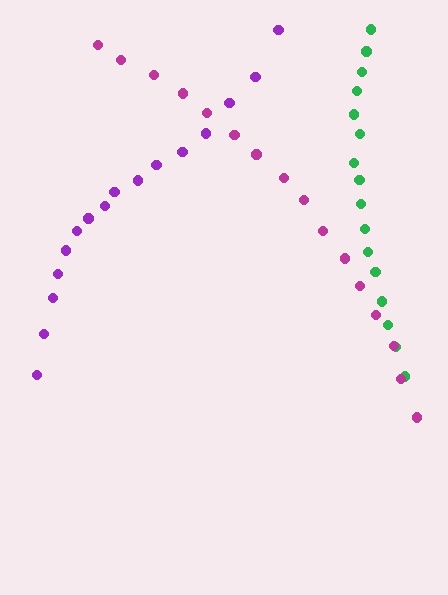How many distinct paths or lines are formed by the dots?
There are 3 distinct paths.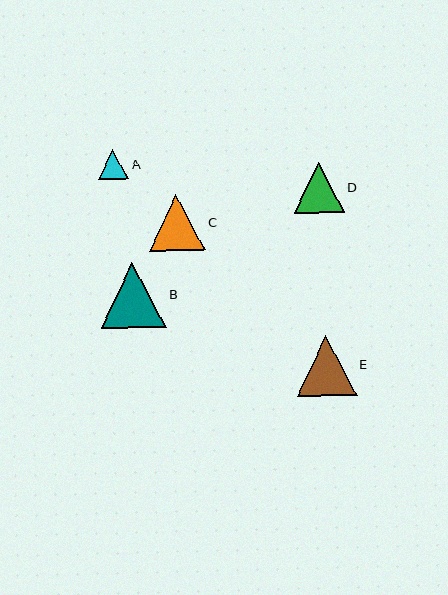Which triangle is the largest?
Triangle B is the largest with a size of approximately 65 pixels.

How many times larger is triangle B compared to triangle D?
Triangle B is approximately 1.3 times the size of triangle D.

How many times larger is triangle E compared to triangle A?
Triangle E is approximately 2.0 times the size of triangle A.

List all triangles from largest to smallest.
From largest to smallest: B, E, C, D, A.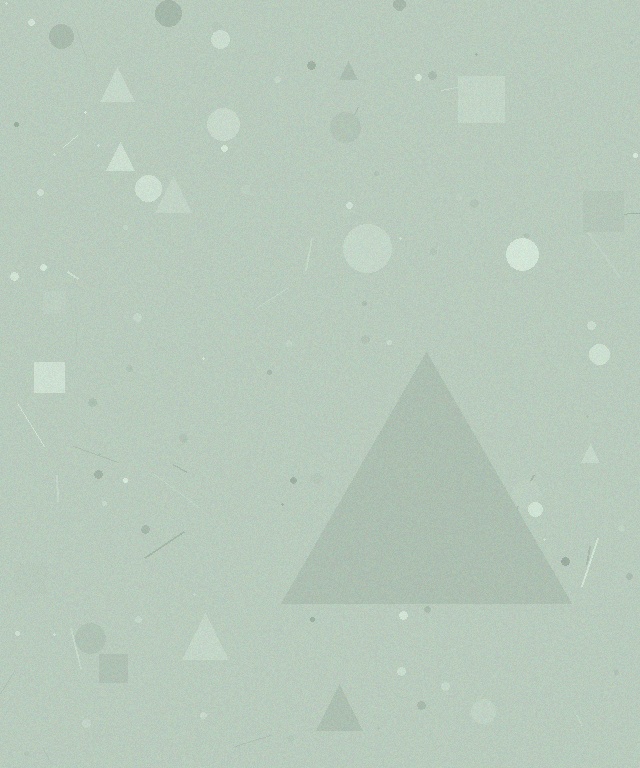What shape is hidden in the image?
A triangle is hidden in the image.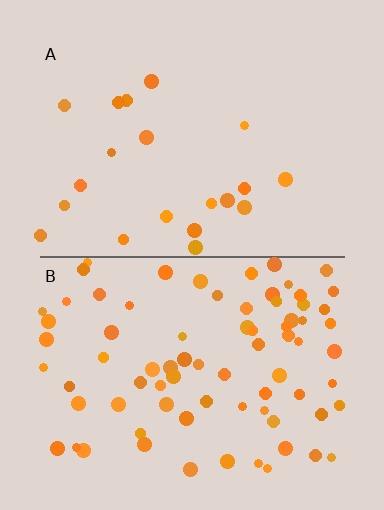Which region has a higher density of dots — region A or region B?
B (the bottom).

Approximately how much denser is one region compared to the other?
Approximately 3.8× — region B over region A.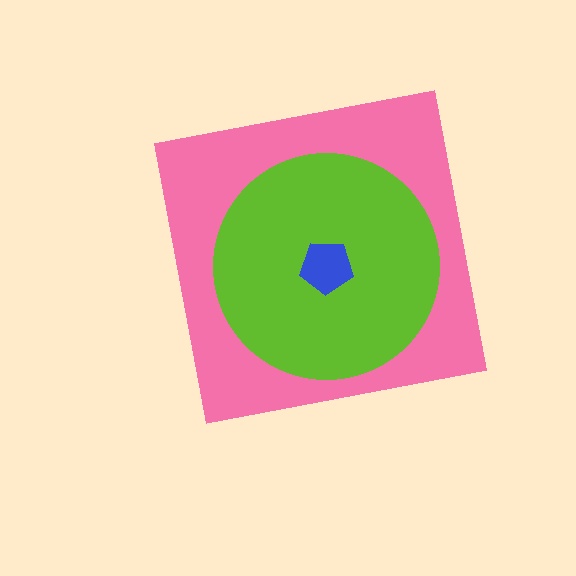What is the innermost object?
The blue pentagon.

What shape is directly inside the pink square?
The lime circle.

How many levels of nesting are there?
3.